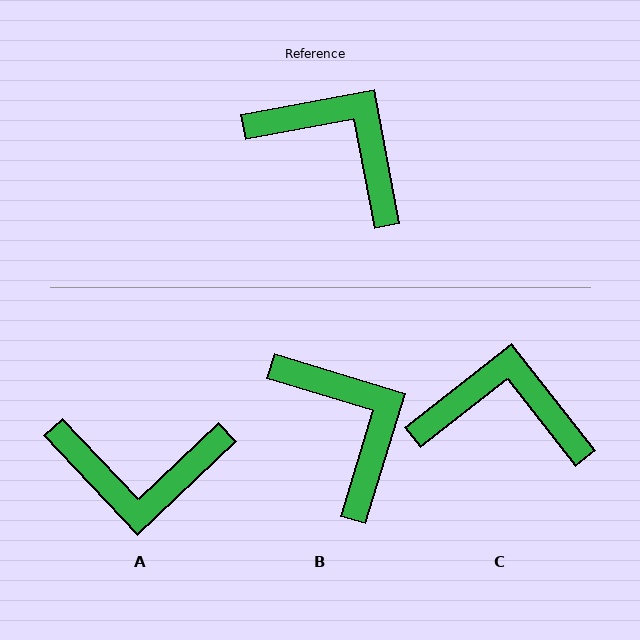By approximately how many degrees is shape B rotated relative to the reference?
Approximately 27 degrees clockwise.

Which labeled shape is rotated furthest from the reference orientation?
A, about 147 degrees away.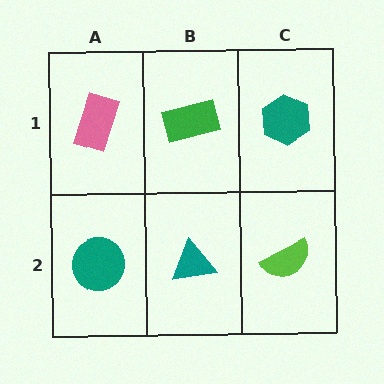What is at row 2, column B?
A teal triangle.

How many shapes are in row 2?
3 shapes.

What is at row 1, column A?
A pink rectangle.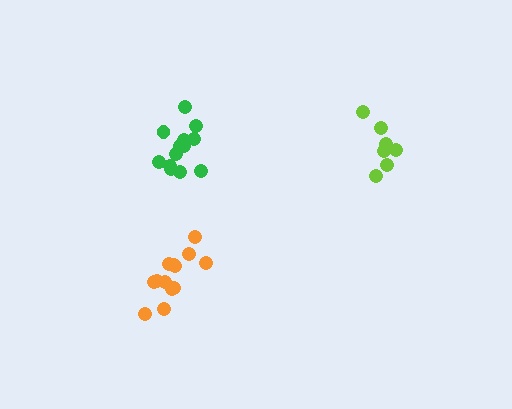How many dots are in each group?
Group 1: 13 dots, Group 2: 13 dots, Group 3: 7 dots (33 total).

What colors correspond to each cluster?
The clusters are colored: green, orange, lime.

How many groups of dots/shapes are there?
There are 3 groups.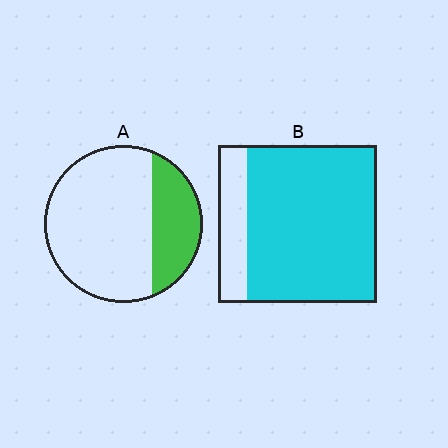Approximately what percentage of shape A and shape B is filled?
A is approximately 30% and B is approximately 80%.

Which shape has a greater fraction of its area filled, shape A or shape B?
Shape B.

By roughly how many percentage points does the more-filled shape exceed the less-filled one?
By roughly 55 percentage points (B over A).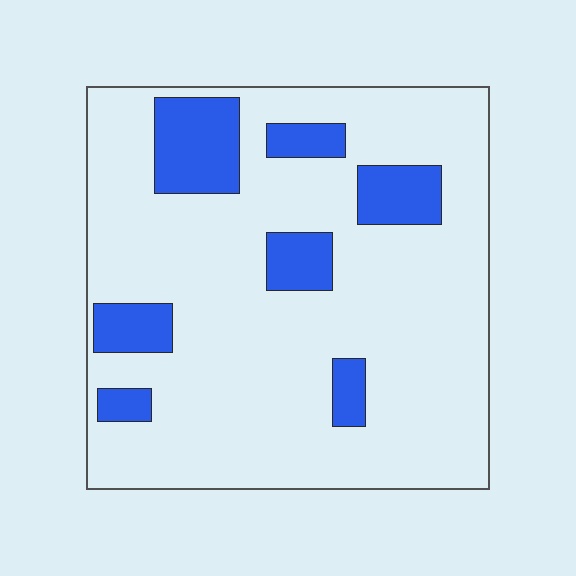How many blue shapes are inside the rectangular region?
7.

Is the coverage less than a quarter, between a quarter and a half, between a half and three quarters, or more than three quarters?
Less than a quarter.